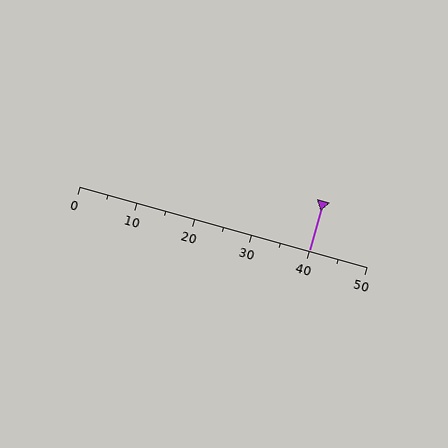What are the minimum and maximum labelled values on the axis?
The axis runs from 0 to 50.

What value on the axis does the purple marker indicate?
The marker indicates approximately 40.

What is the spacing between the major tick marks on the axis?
The major ticks are spaced 10 apart.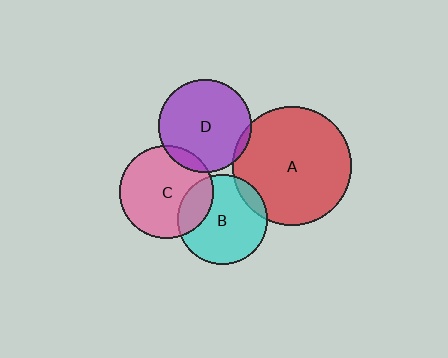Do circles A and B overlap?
Yes.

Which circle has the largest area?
Circle A (red).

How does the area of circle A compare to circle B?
Approximately 1.8 times.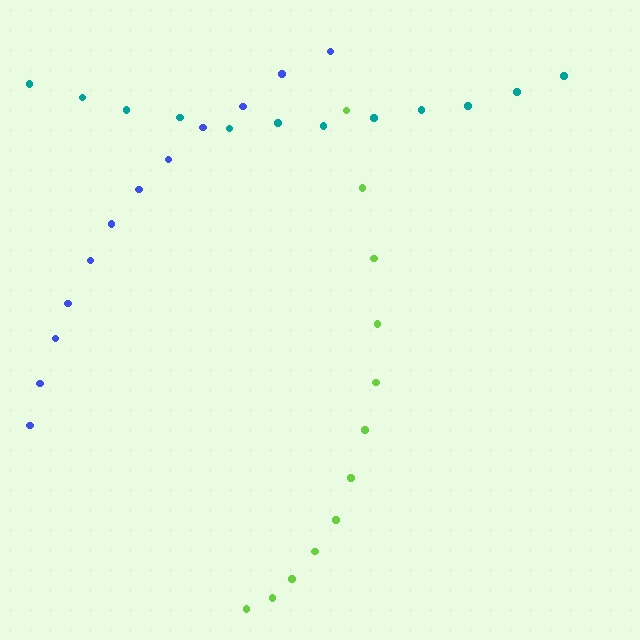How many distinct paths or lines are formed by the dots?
There are 3 distinct paths.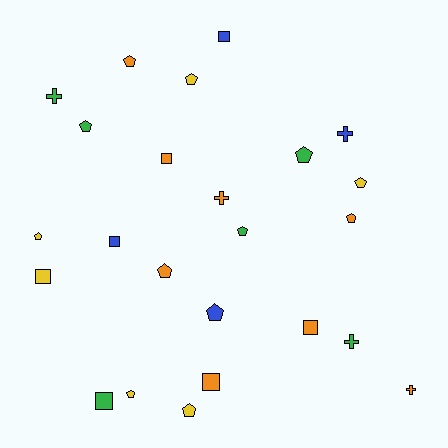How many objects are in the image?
There are 24 objects.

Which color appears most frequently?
Orange, with 8 objects.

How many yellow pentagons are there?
There are 5 yellow pentagons.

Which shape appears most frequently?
Pentagon, with 12 objects.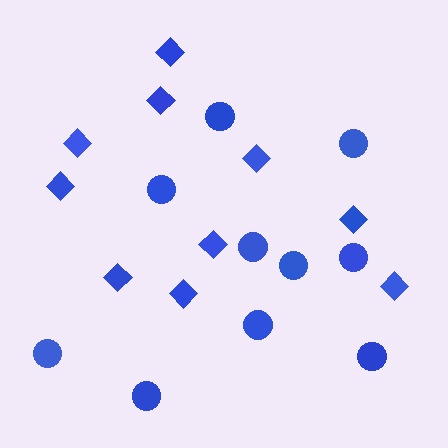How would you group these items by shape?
There are 2 groups: one group of circles (10) and one group of diamonds (10).